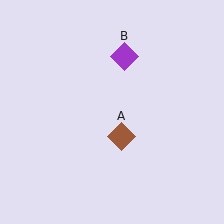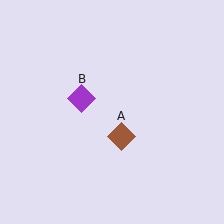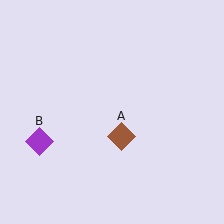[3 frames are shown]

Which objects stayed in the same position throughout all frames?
Brown diamond (object A) remained stationary.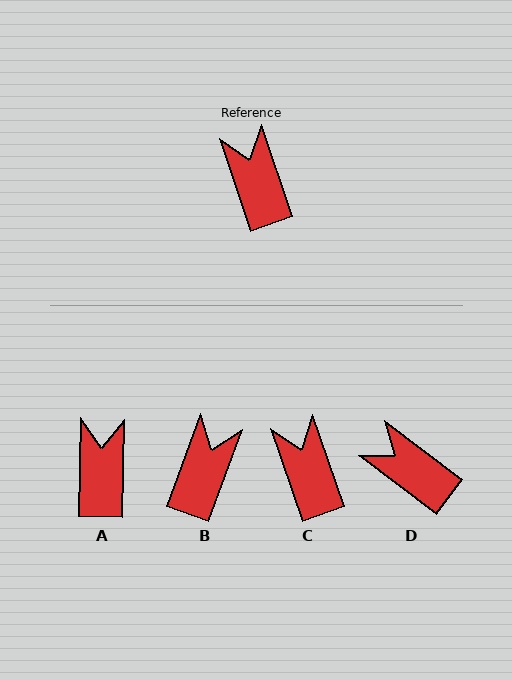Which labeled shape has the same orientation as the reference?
C.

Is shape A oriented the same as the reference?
No, it is off by about 20 degrees.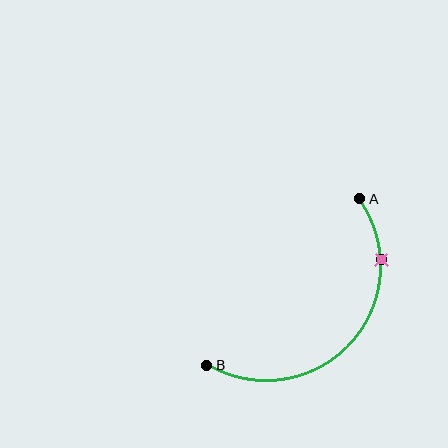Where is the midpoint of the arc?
The arc midpoint is the point on the curve farthest from the straight line joining A and B. It sits below and to the right of that line.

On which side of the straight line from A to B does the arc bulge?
The arc bulges below and to the right of the straight line connecting A and B.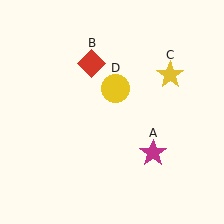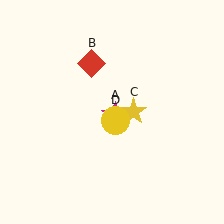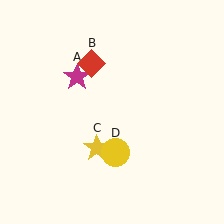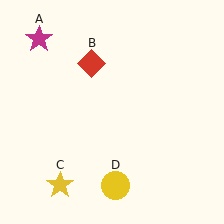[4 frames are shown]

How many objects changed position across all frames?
3 objects changed position: magenta star (object A), yellow star (object C), yellow circle (object D).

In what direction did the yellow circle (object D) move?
The yellow circle (object D) moved down.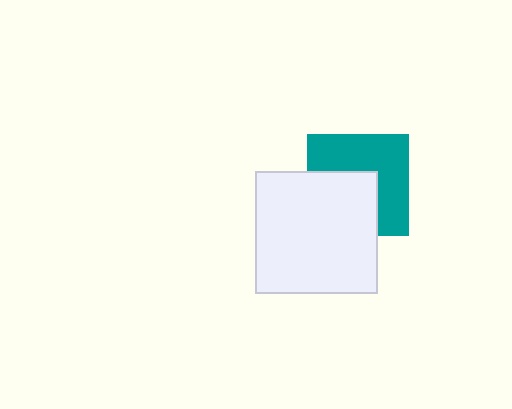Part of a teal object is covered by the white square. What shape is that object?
It is a square.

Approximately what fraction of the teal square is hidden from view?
Roughly 43% of the teal square is hidden behind the white square.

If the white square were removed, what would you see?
You would see the complete teal square.